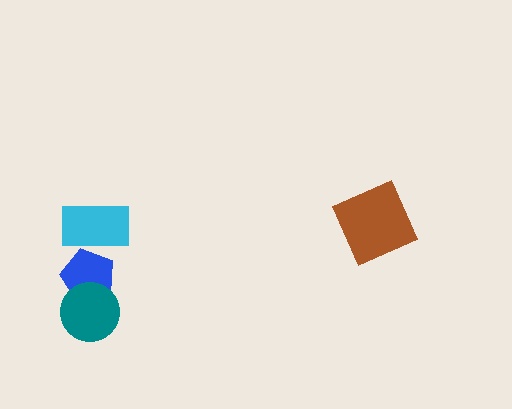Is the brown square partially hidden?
No, no other shape covers it.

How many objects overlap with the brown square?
0 objects overlap with the brown square.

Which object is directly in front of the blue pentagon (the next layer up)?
The teal circle is directly in front of the blue pentagon.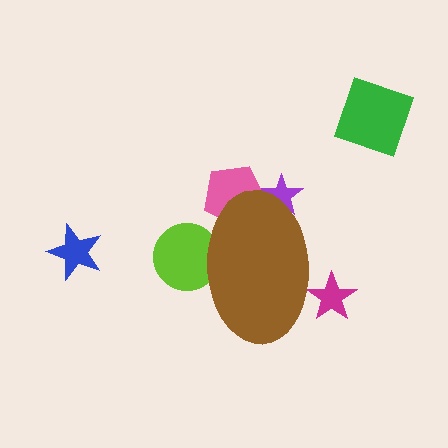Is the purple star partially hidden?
Yes, the purple star is partially hidden behind the brown ellipse.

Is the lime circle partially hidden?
Yes, the lime circle is partially hidden behind the brown ellipse.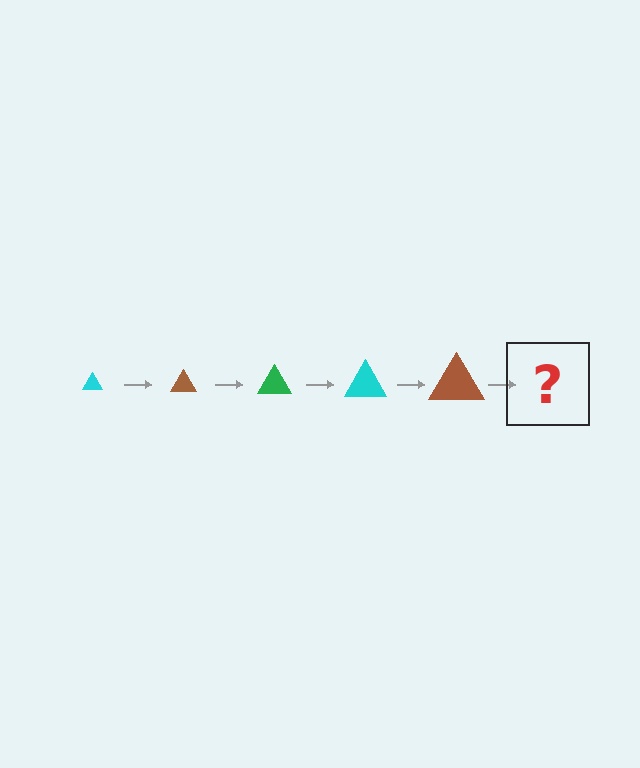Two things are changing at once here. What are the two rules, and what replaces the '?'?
The two rules are that the triangle grows larger each step and the color cycles through cyan, brown, and green. The '?' should be a green triangle, larger than the previous one.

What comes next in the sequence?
The next element should be a green triangle, larger than the previous one.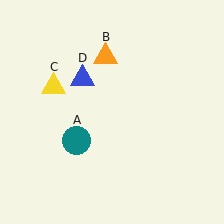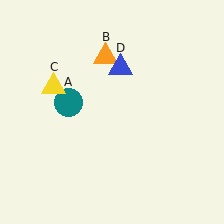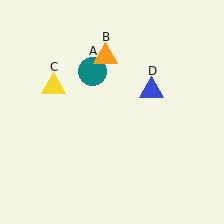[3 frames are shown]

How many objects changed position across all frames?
2 objects changed position: teal circle (object A), blue triangle (object D).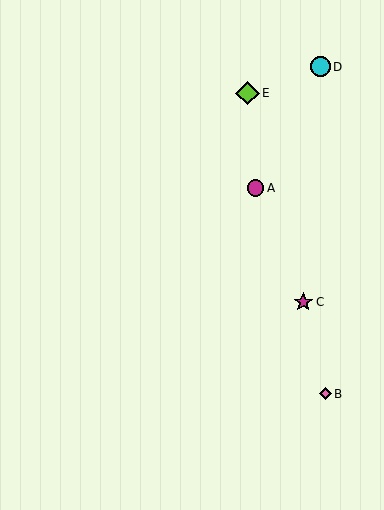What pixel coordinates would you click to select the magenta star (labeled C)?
Click at (303, 302) to select the magenta star C.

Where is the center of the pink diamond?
The center of the pink diamond is at (325, 394).